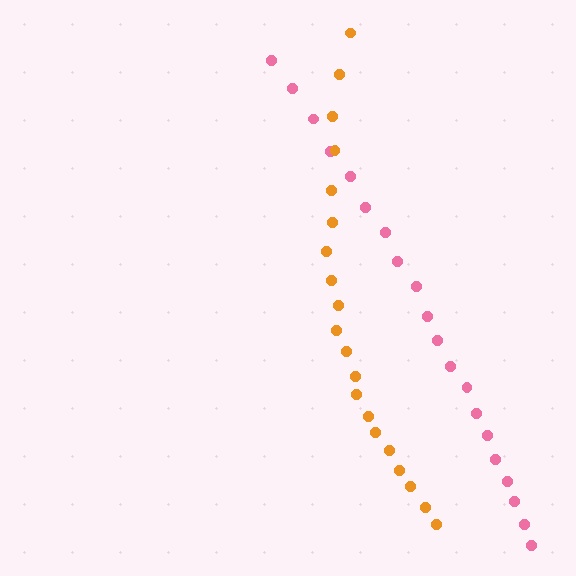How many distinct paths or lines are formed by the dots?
There are 2 distinct paths.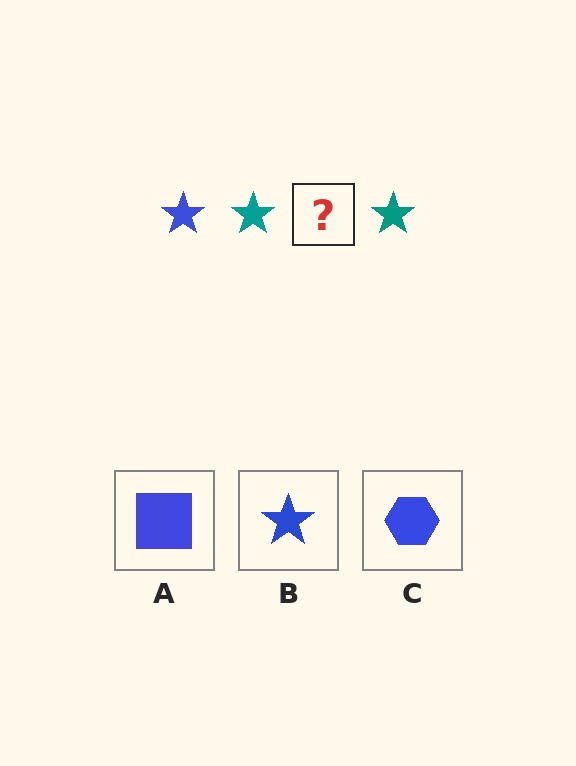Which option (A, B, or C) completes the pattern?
B.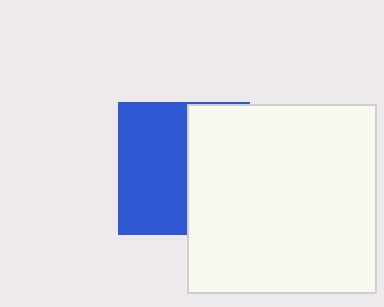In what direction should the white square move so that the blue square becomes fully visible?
The white square should move right. That is the shortest direction to clear the overlap and leave the blue square fully visible.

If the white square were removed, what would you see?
You would see the complete blue square.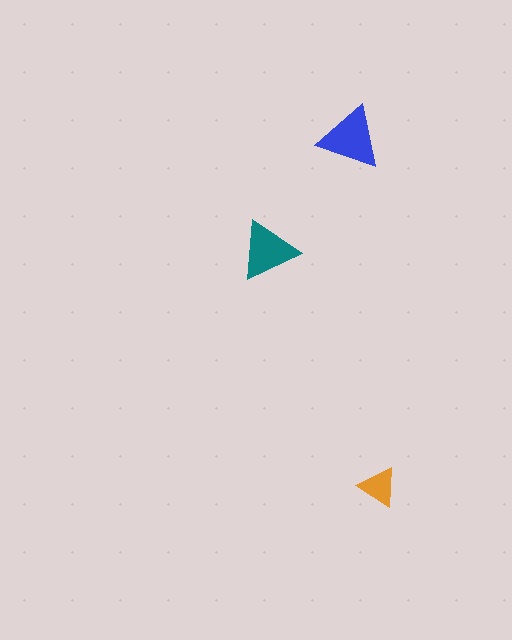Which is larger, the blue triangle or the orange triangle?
The blue one.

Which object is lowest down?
The orange triangle is bottommost.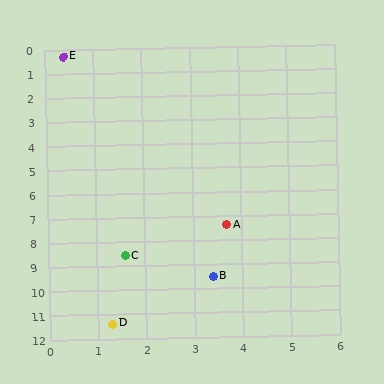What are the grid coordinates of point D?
Point D is at approximately (1.3, 11.4).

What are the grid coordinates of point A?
Point A is at approximately (3.7, 7.4).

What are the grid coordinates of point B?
Point B is at approximately (3.4, 9.5).